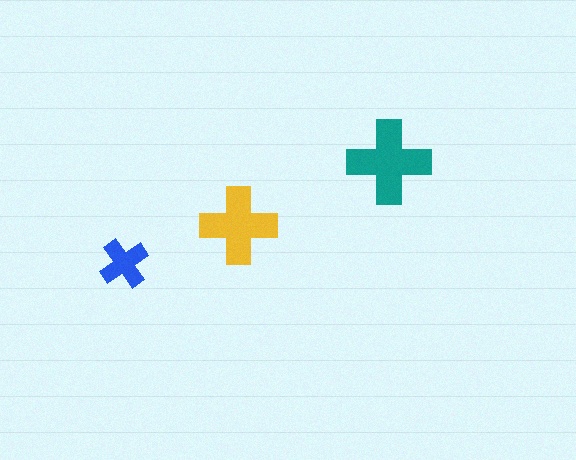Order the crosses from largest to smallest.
the teal one, the yellow one, the blue one.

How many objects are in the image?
There are 3 objects in the image.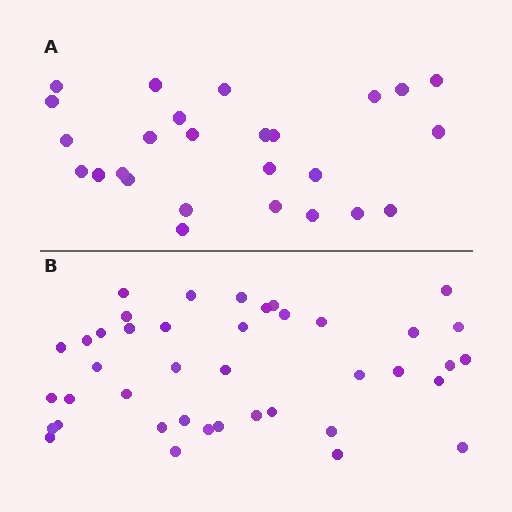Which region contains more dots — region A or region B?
Region B (the bottom region) has more dots.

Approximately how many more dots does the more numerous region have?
Region B has approximately 15 more dots than region A.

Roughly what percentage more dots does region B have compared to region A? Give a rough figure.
About 60% more.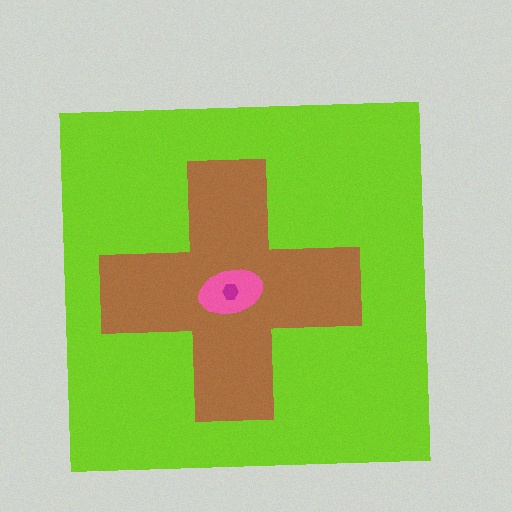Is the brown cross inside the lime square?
Yes.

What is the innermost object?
The magenta hexagon.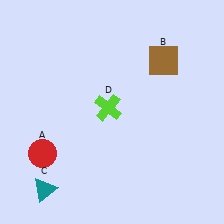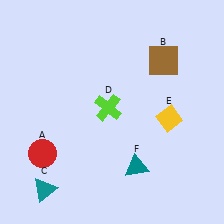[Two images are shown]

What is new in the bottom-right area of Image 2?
A teal triangle (F) was added in the bottom-right area of Image 2.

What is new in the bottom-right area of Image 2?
A yellow diamond (E) was added in the bottom-right area of Image 2.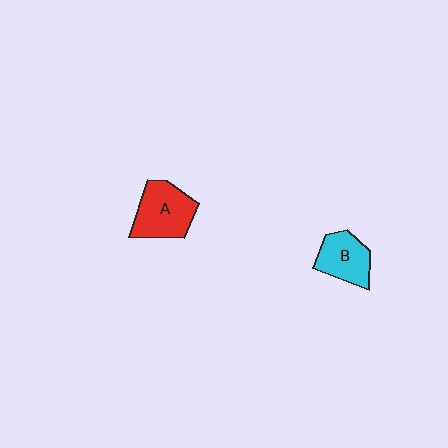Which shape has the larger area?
Shape A (red).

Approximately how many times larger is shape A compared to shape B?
Approximately 1.3 times.